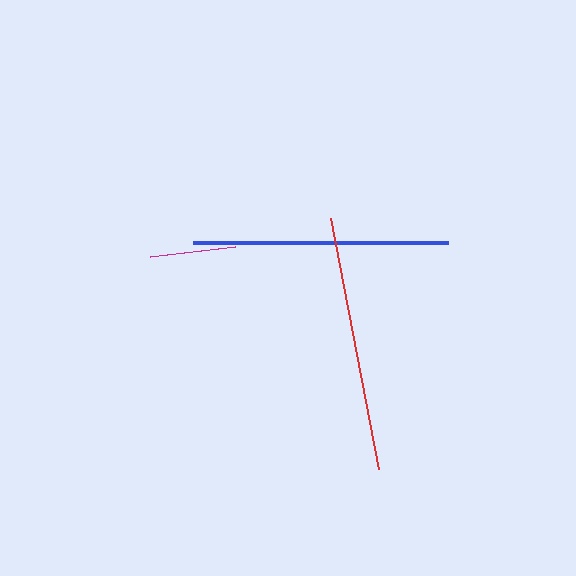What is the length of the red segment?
The red segment is approximately 255 pixels long.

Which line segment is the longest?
The red line is the longest at approximately 255 pixels.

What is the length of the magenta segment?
The magenta segment is approximately 85 pixels long.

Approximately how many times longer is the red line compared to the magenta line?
The red line is approximately 3.0 times the length of the magenta line.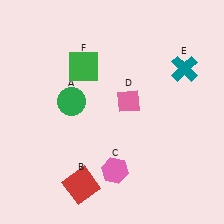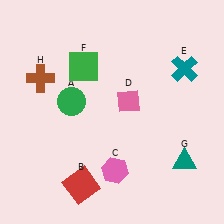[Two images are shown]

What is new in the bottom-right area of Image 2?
A teal triangle (G) was added in the bottom-right area of Image 2.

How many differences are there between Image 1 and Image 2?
There are 2 differences between the two images.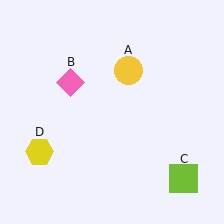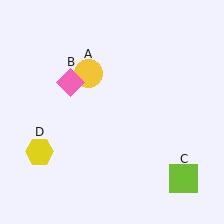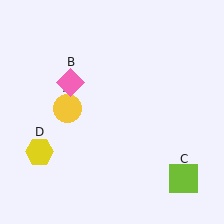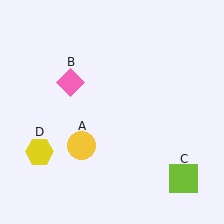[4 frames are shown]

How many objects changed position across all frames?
1 object changed position: yellow circle (object A).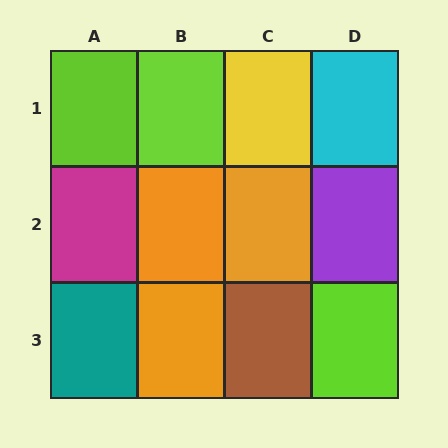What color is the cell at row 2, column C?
Orange.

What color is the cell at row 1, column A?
Lime.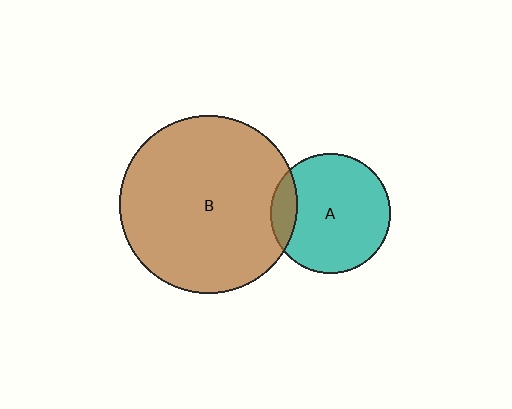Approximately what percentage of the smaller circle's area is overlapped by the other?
Approximately 15%.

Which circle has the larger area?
Circle B (brown).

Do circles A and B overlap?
Yes.